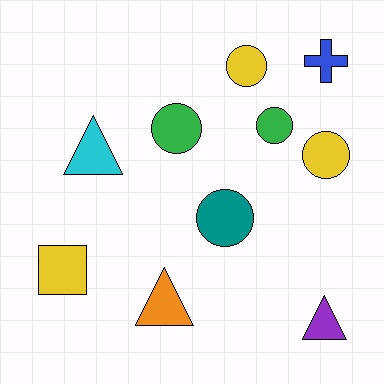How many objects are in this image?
There are 10 objects.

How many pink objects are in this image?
There are no pink objects.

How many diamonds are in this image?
There are no diamonds.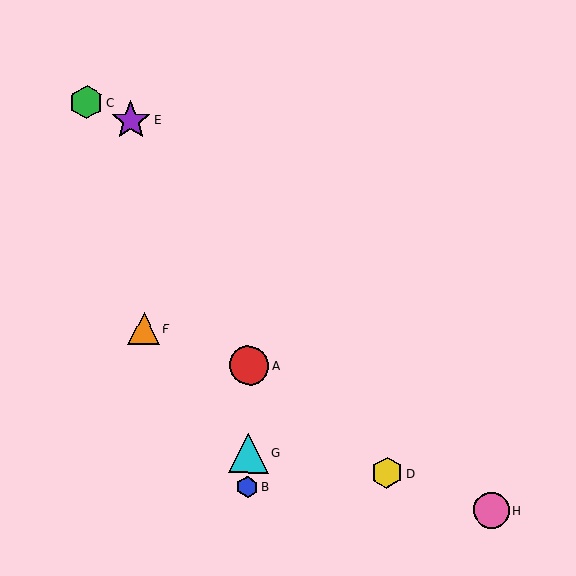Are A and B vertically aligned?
Yes, both are at x≈249.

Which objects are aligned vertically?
Objects A, B, G are aligned vertically.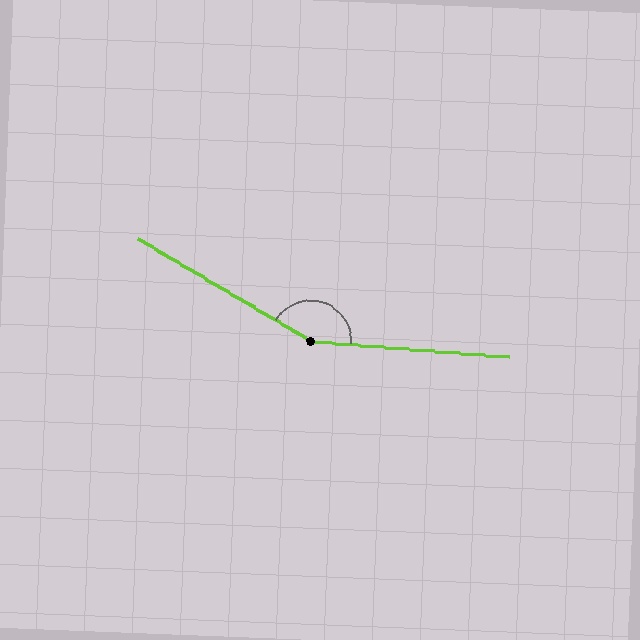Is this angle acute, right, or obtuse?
It is obtuse.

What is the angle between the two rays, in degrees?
Approximately 154 degrees.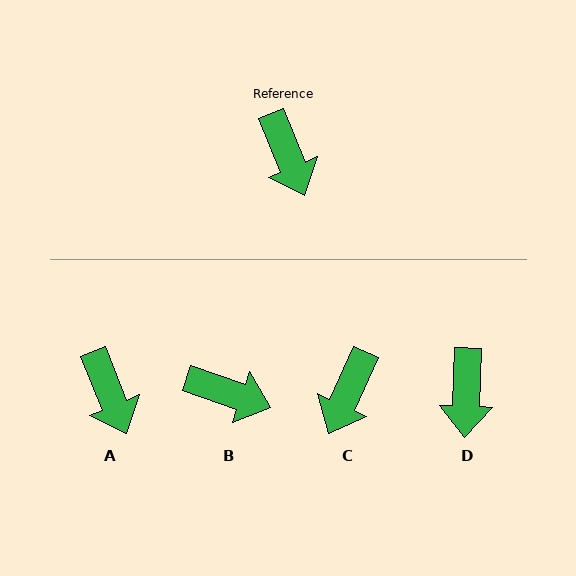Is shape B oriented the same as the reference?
No, it is off by about 48 degrees.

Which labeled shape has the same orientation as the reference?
A.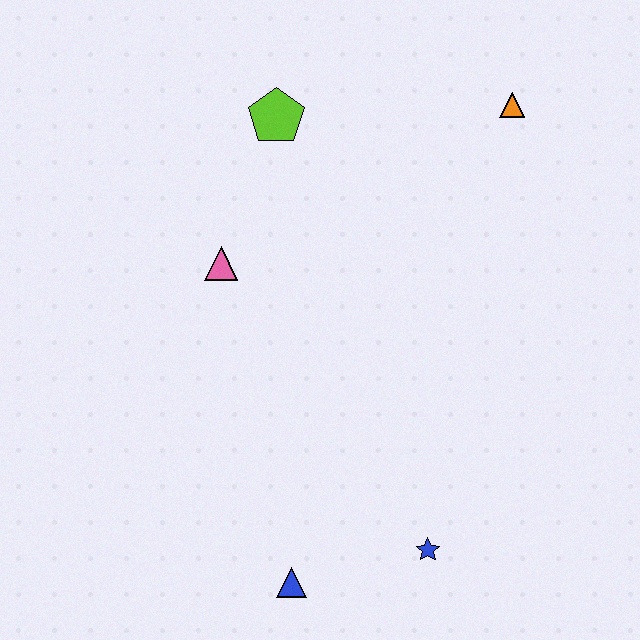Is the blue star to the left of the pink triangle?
No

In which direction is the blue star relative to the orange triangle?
The blue star is below the orange triangle.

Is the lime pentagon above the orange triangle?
No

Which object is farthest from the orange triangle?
The blue triangle is farthest from the orange triangle.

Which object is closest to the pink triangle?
The lime pentagon is closest to the pink triangle.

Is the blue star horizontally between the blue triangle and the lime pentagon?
No